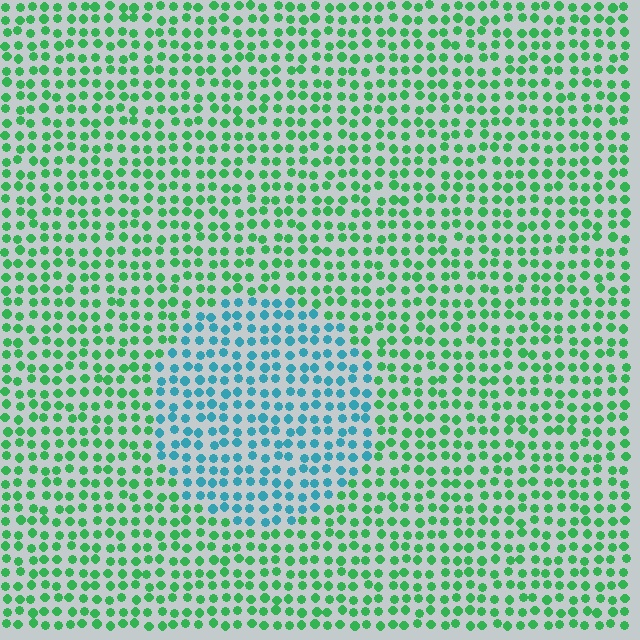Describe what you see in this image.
The image is filled with small green elements in a uniform arrangement. A circle-shaped region is visible where the elements are tinted to a slightly different hue, forming a subtle color boundary.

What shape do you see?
I see a circle.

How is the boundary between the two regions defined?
The boundary is defined purely by a slight shift in hue (about 54 degrees). Spacing, size, and orientation are identical on both sides.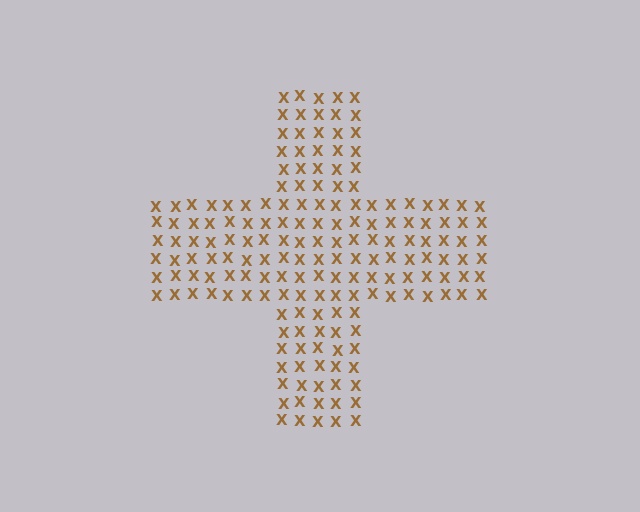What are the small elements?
The small elements are letter X's.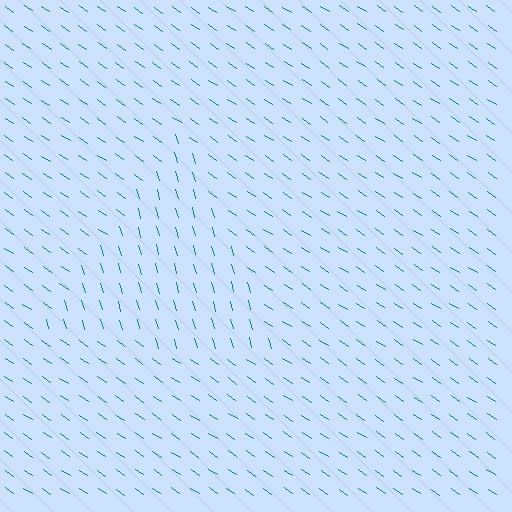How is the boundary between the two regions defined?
The boundary is defined purely by a change in line orientation (approximately 40 degrees difference). All lines are the same color and thickness.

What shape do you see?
I see a triangle.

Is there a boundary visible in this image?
Yes, there is a texture boundary formed by a change in line orientation.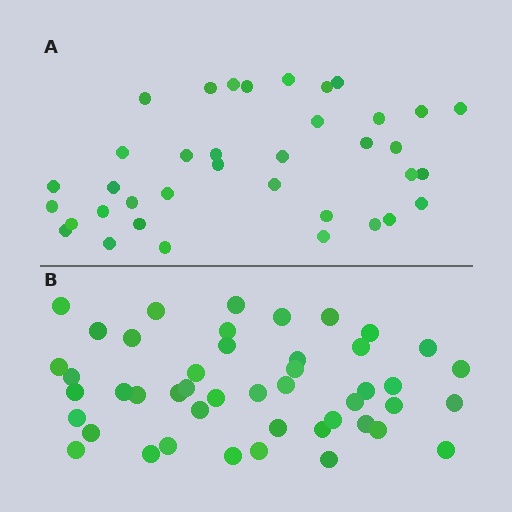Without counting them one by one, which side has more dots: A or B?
Region B (the bottom region) has more dots.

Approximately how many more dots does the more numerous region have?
Region B has roughly 8 or so more dots than region A.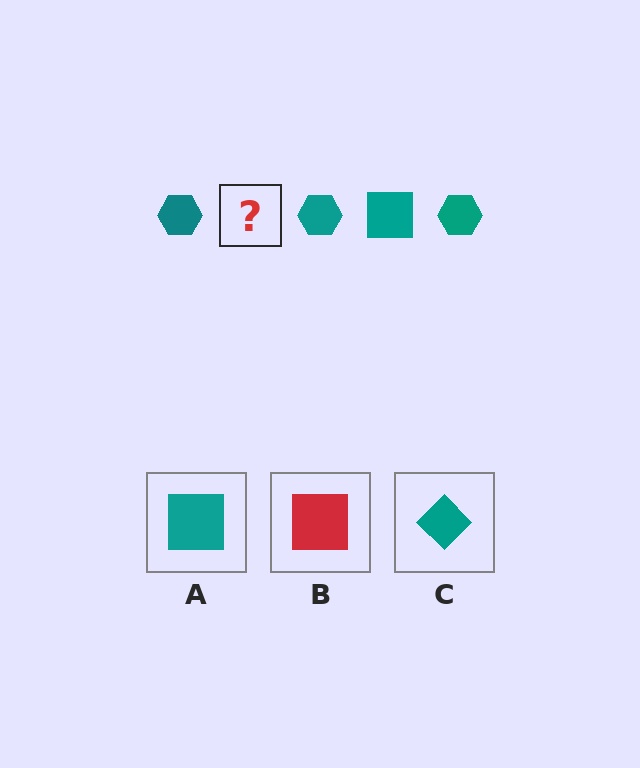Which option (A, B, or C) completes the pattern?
A.